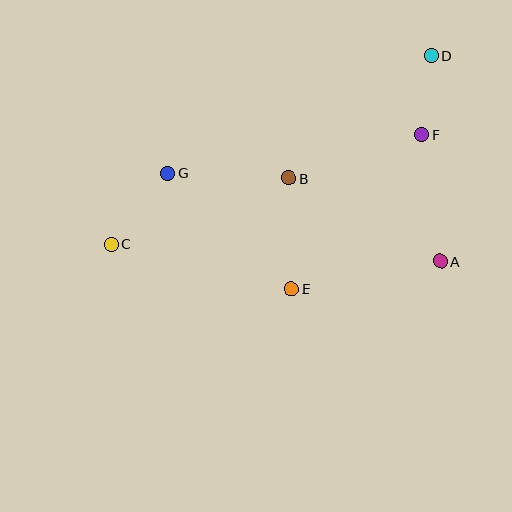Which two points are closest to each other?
Points D and F are closest to each other.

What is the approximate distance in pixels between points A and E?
The distance between A and E is approximately 152 pixels.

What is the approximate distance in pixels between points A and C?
The distance between A and C is approximately 329 pixels.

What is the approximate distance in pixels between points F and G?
The distance between F and G is approximately 257 pixels.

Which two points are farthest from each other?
Points C and D are farthest from each other.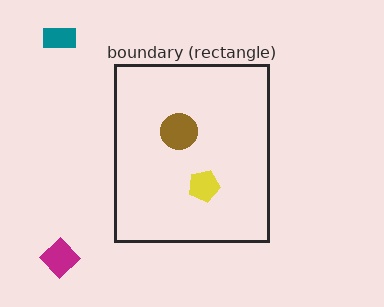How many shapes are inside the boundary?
2 inside, 2 outside.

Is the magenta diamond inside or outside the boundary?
Outside.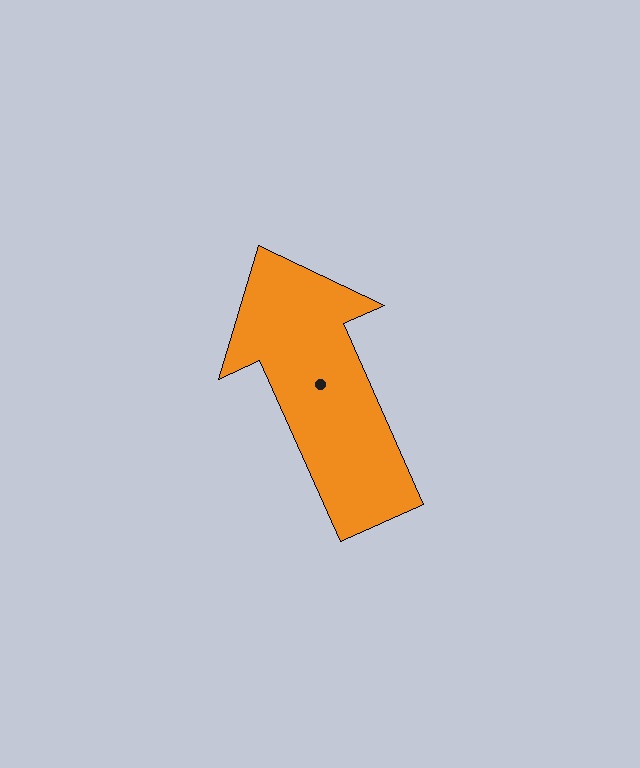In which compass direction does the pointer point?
Northwest.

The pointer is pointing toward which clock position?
Roughly 11 o'clock.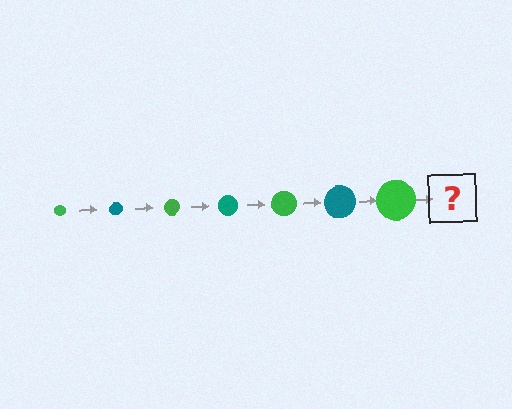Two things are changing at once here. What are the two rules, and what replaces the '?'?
The two rules are that the circle grows larger each step and the color cycles through green and teal. The '?' should be a teal circle, larger than the previous one.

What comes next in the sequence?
The next element should be a teal circle, larger than the previous one.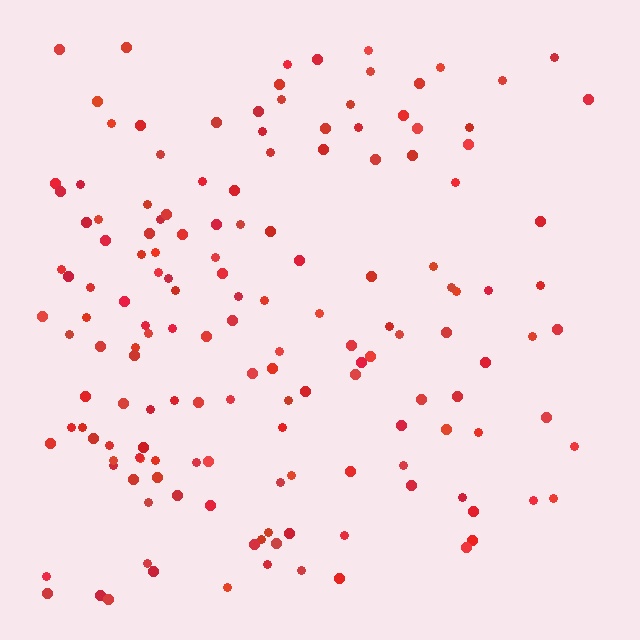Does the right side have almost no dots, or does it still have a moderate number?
Still a moderate number, just noticeably fewer than the left.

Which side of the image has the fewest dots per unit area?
The right.